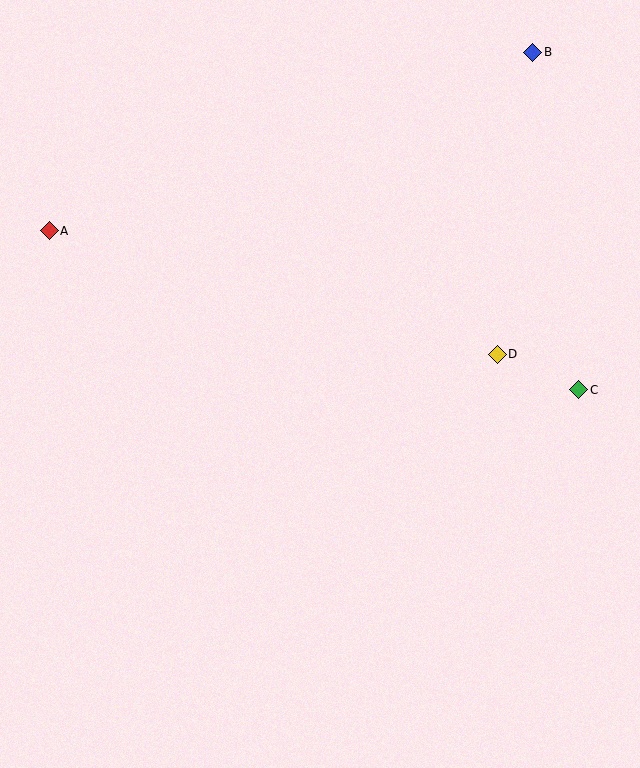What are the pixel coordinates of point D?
Point D is at (497, 354).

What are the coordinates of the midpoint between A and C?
The midpoint between A and C is at (314, 310).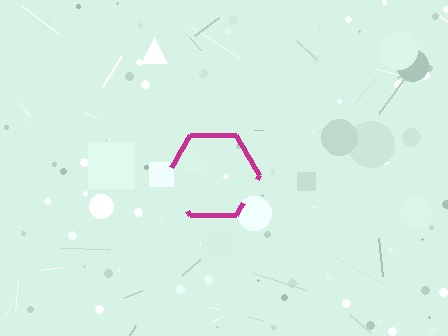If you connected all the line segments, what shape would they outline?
They would outline a hexagon.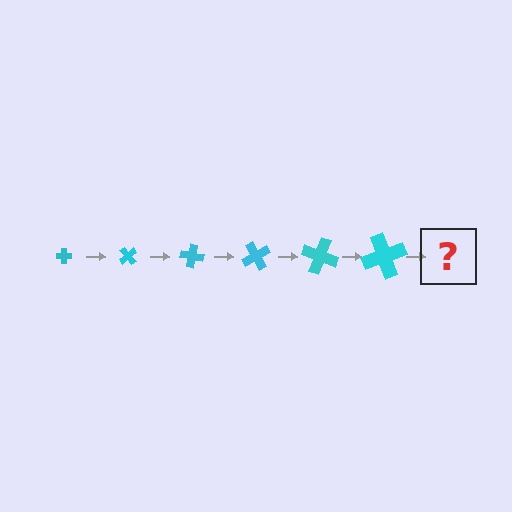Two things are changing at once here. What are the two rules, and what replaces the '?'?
The two rules are that the cross grows larger each step and it rotates 50 degrees each step. The '?' should be a cross, larger than the previous one and rotated 300 degrees from the start.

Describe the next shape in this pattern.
It should be a cross, larger than the previous one and rotated 300 degrees from the start.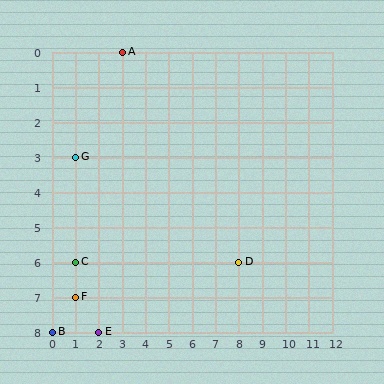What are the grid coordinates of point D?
Point D is at grid coordinates (8, 6).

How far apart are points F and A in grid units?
Points F and A are 2 columns and 7 rows apart (about 7.3 grid units diagonally).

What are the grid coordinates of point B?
Point B is at grid coordinates (0, 8).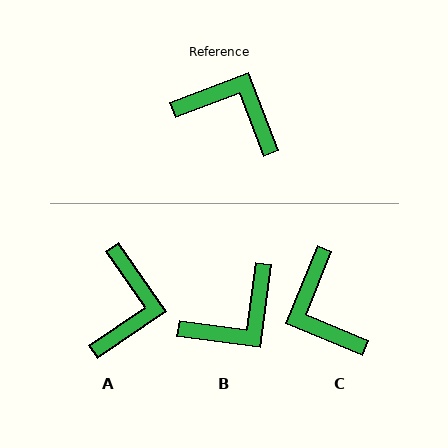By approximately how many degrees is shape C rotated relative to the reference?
Approximately 137 degrees counter-clockwise.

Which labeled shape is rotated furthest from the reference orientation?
C, about 137 degrees away.